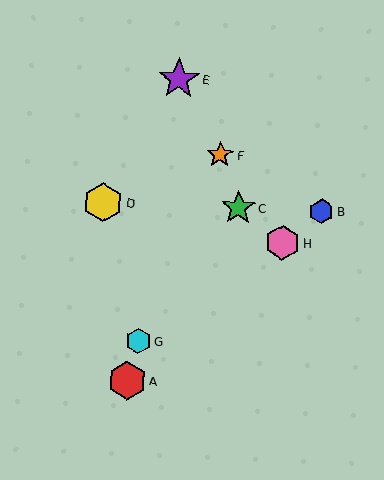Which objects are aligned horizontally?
Objects B, C, D are aligned horizontally.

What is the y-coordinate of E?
Object E is at y≈79.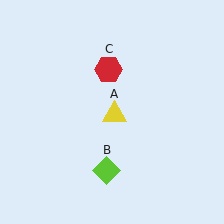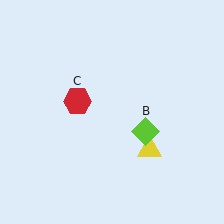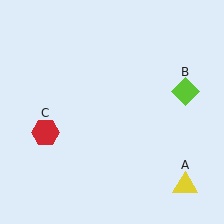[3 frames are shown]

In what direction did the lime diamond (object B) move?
The lime diamond (object B) moved up and to the right.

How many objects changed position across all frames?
3 objects changed position: yellow triangle (object A), lime diamond (object B), red hexagon (object C).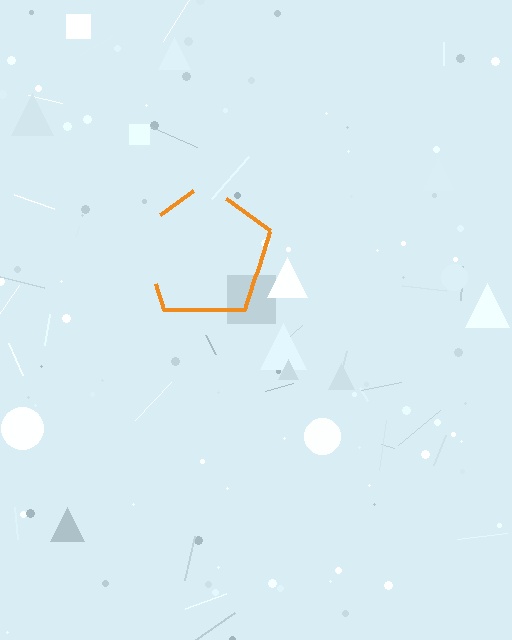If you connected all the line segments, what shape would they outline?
They would outline a pentagon.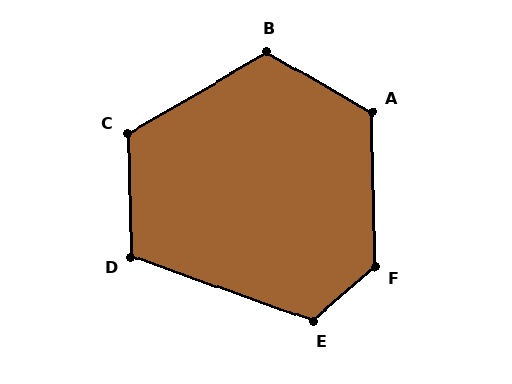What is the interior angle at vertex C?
Approximately 119 degrees (obtuse).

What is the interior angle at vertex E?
Approximately 120 degrees (obtuse).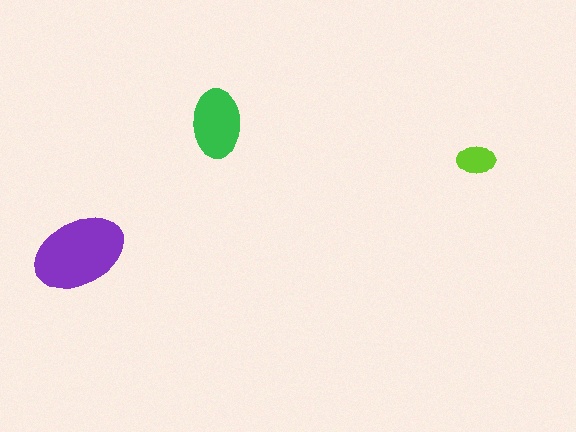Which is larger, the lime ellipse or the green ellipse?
The green one.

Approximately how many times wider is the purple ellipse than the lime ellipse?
About 2.5 times wider.